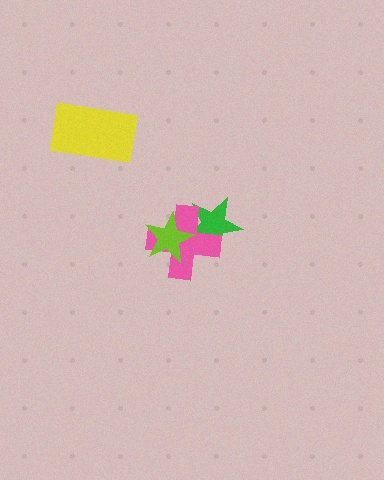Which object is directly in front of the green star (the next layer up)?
The pink cross is directly in front of the green star.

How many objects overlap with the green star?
2 objects overlap with the green star.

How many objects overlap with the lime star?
2 objects overlap with the lime star.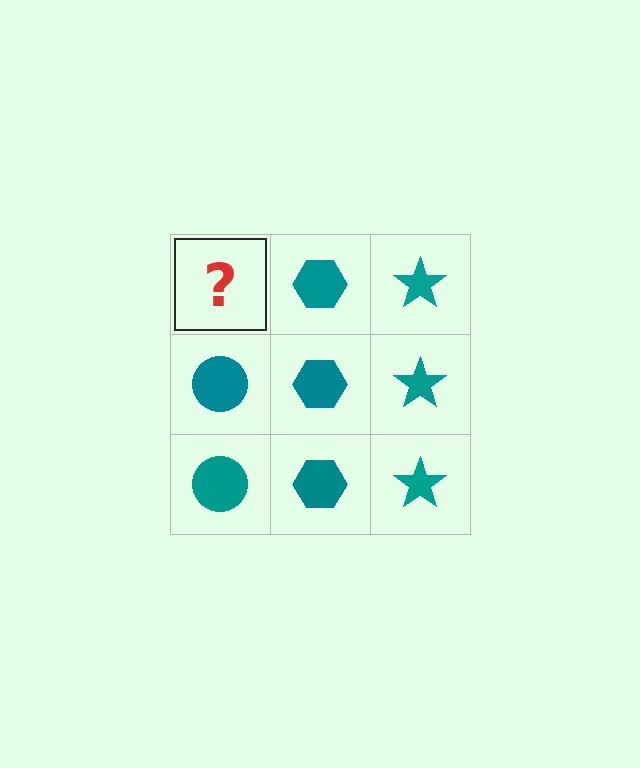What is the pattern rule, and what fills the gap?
The rule is that each column has a consistent shape. The gap should be filled with a teal circle.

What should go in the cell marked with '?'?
The missing cell should contain a teal circle.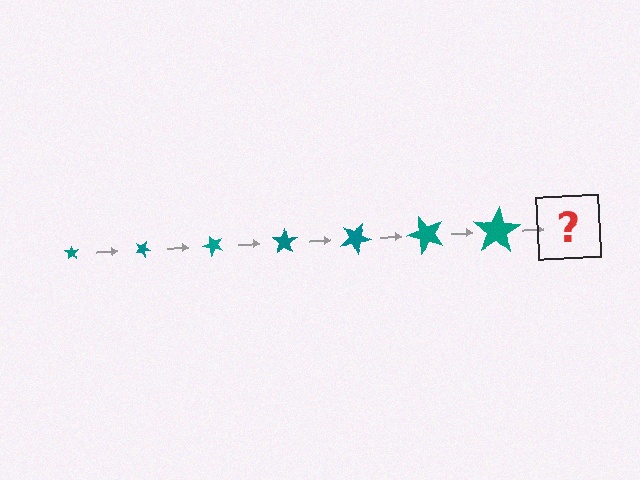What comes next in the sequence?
The next element should be a star, larger than the previous one and rotated 175 degrees from the start.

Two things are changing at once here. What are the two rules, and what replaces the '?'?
The two rules are that the star grows larger each step and it rotates 25 degrees each step. The '?' should be a star, larger than the previous one and rotated 175 degrees from the start.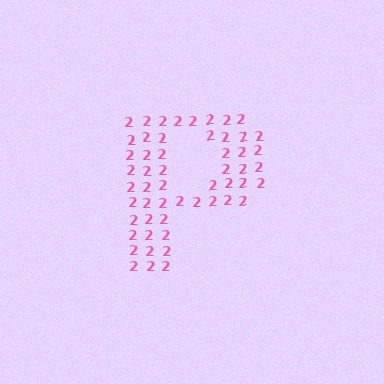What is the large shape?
The large shape is the letter P.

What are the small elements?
The small elements are digit 2's.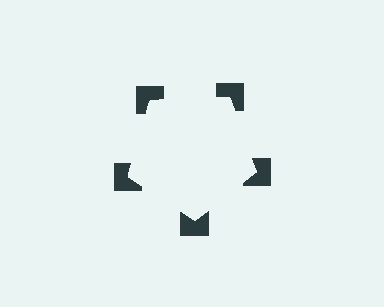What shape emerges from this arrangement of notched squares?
An illusory pentagon — its edges are inferred from the aligned wedge cuts in the notched squares, not physically drawn.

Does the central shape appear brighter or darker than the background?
It typically appears slightly brighter than the background, even though no actual brightness change is drawn.